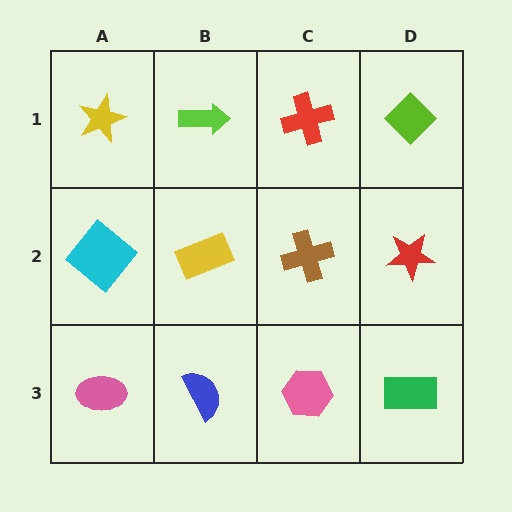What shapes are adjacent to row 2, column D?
A lime diamond (row 1, column D), a green rectangle (row 3, column D), a brown cross (row 2, column C).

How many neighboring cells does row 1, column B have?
3.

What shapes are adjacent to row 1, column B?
A yellow rectangle (row 2, column B), a yellow star (row 1, column A), a red cross (row 1, column C).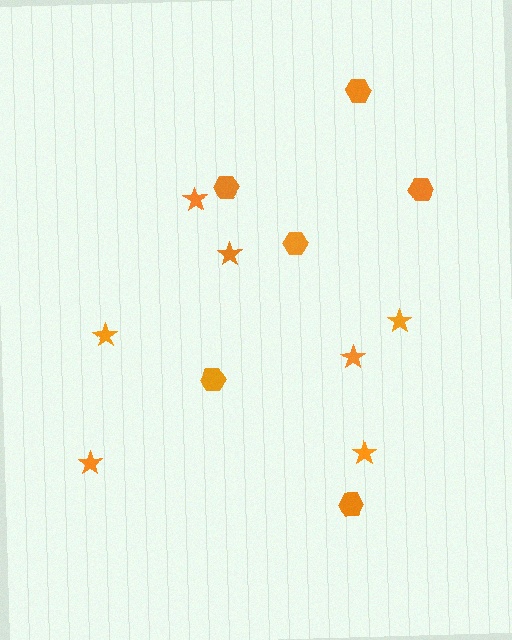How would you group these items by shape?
There are 2 groups: one group of stars (7) and one group of hexagons (6).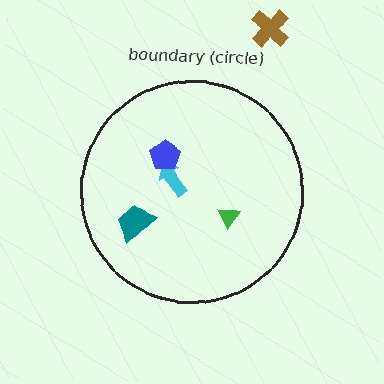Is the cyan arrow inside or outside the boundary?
Inside.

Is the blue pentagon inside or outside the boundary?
Inside.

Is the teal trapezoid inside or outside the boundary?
Inside.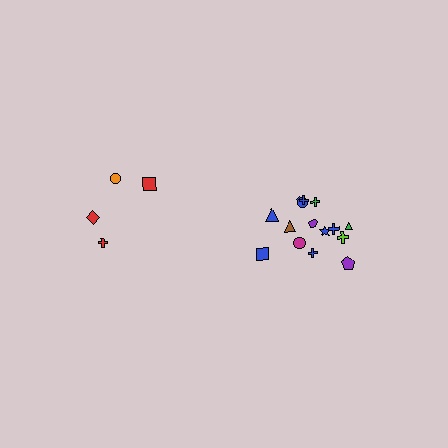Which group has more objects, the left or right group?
The right group.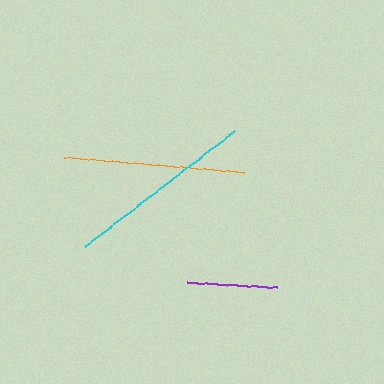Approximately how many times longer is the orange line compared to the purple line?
The orange line is approximately 2.0 times the length of the purple line.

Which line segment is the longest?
The cyan line is the longest at approximately 190 pixels.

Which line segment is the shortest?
The purple line is the shortest at approximately 91 pixels.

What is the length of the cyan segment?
The cyan segment is approximately 190 pixels long.